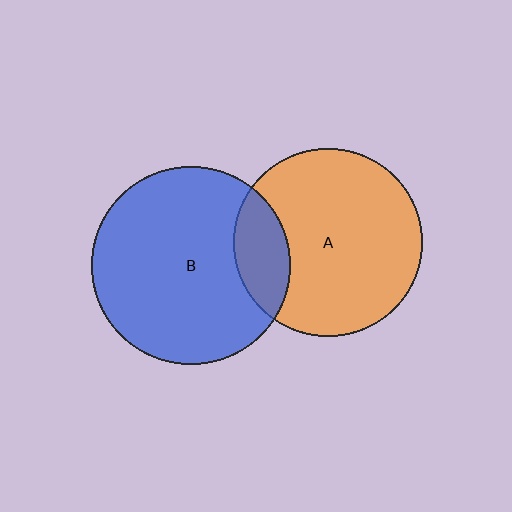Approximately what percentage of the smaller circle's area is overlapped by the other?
Approximately 20%.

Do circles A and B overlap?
Yes.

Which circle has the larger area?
Circle B (blue).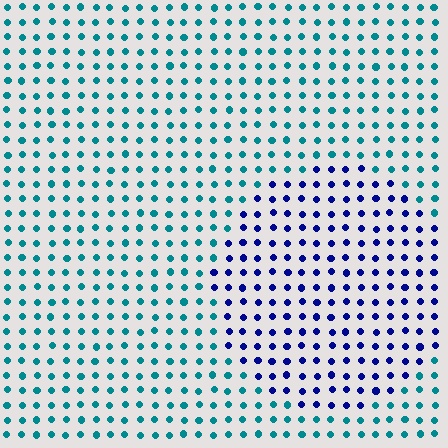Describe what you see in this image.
The image is filled with small teal elements in a uniform arrangement. A circle-shaped region is visible where the elements are tinted to a slightly different hue, forming a subtle color boundary.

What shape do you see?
I see a circle.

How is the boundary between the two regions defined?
The boundary is defined purely by a slight shift in hue (about 55 degrees). Spacing, size, and orientation are identical on both sides.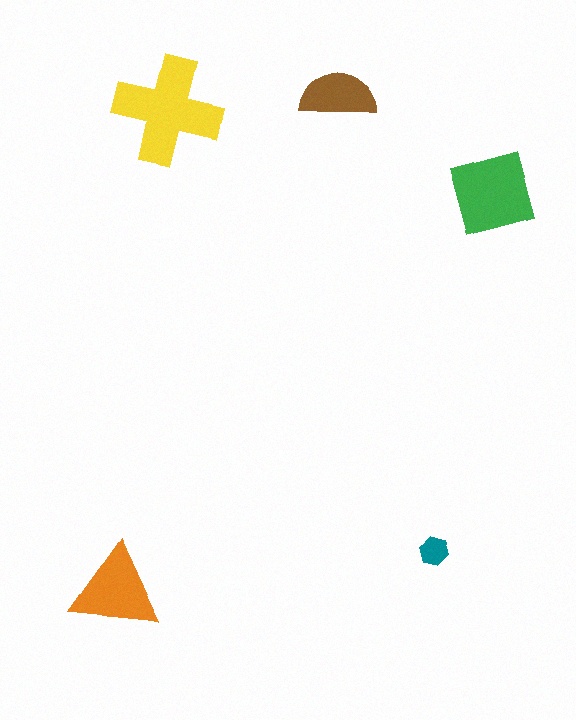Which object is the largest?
The yellow cross.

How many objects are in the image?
There are 5 objects in the image.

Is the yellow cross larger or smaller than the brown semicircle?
Larger.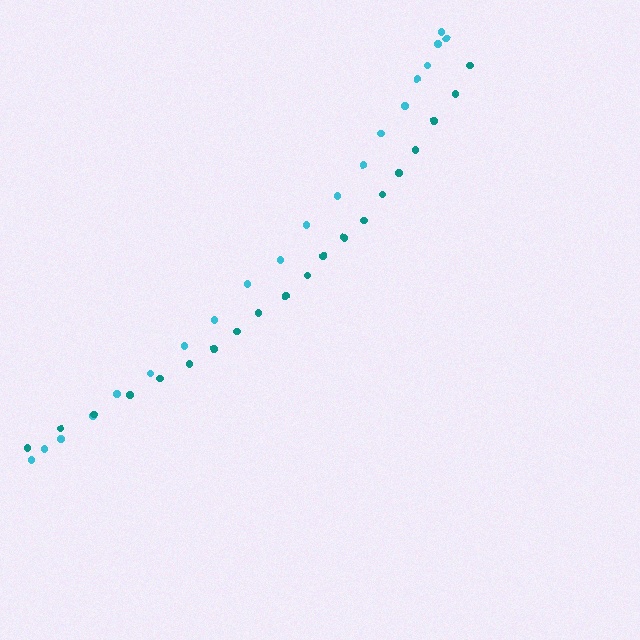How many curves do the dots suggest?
There are 2 distinct paths.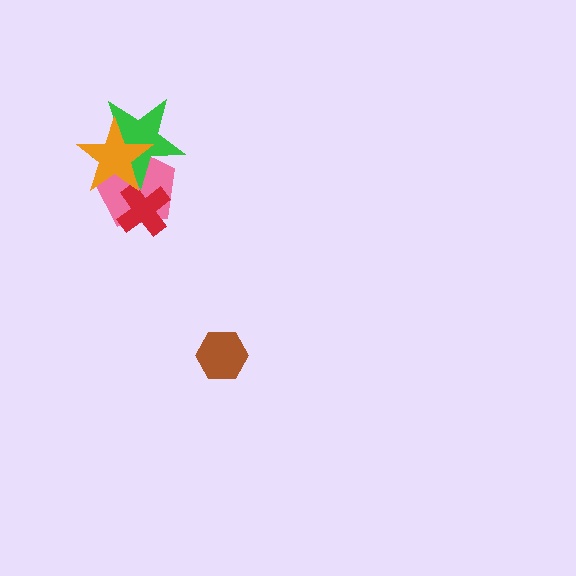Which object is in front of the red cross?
The orange star is in front of the red cross.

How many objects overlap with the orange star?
3 objects overlap with the orange star.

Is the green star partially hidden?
Yes, it is partially covered by another shape.